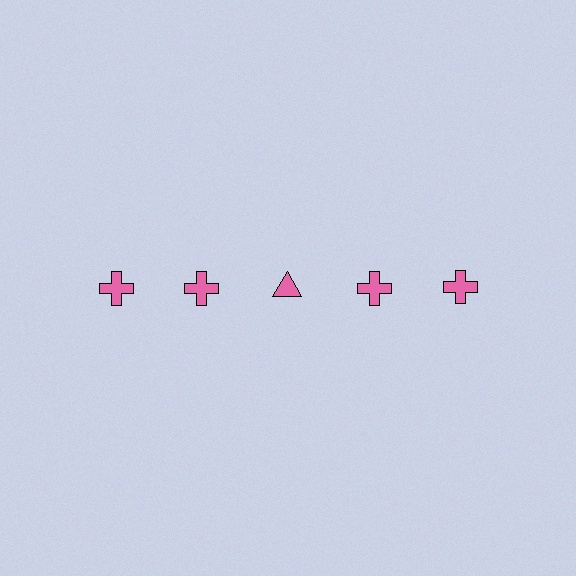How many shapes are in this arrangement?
There are 5 shapes arranged in a grid pattern.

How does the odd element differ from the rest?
It has a different shape: triangle instead of cross.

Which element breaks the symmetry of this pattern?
The pink triangle in the top row, center column breaks the symmetry. All other shapes are pink crosses.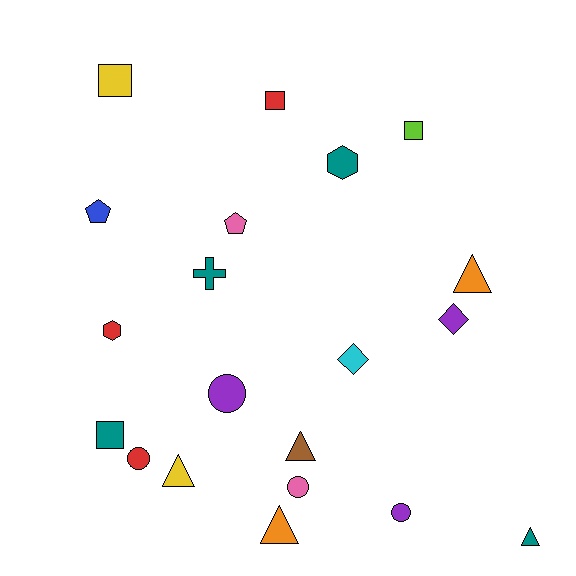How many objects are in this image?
There are 20 objects.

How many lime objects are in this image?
There is 1 lime object.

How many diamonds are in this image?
There are 2 diamonds.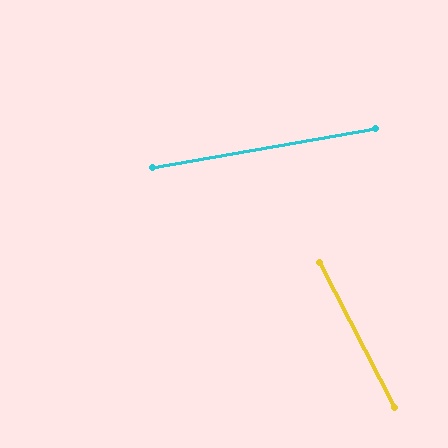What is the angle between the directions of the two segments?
Approximately 72 degrees.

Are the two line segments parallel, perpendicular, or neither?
Neither parallel nor perpendicular — they differ by about 72°.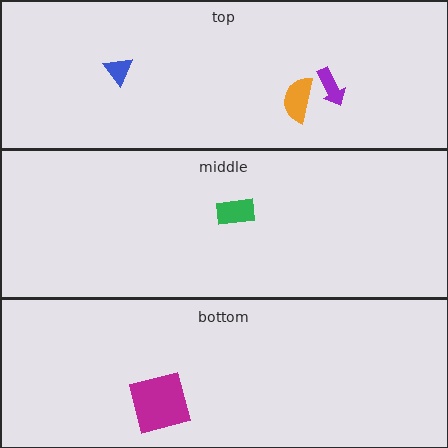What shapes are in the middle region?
The green rectangle.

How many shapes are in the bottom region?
1.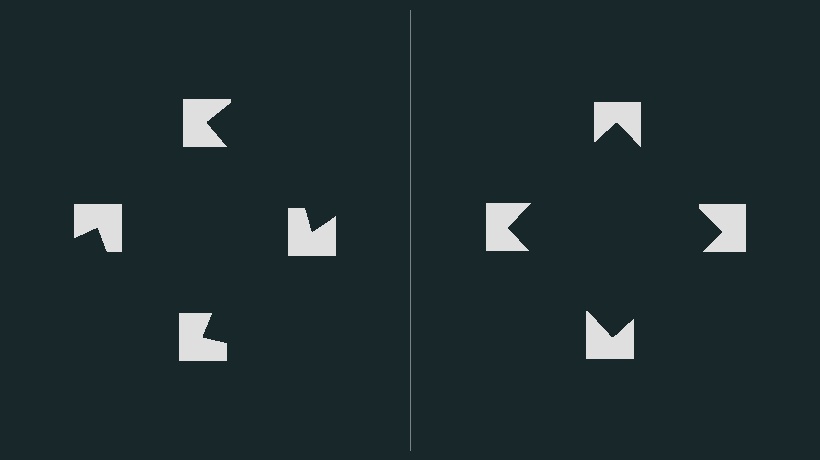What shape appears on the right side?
An illusory square.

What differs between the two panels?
The notched squares are positioned identically on both sides; only the wedge orientations differ. On the right they align to a square; on the left they are misaligned.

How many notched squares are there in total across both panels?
8 — 4 on each side.